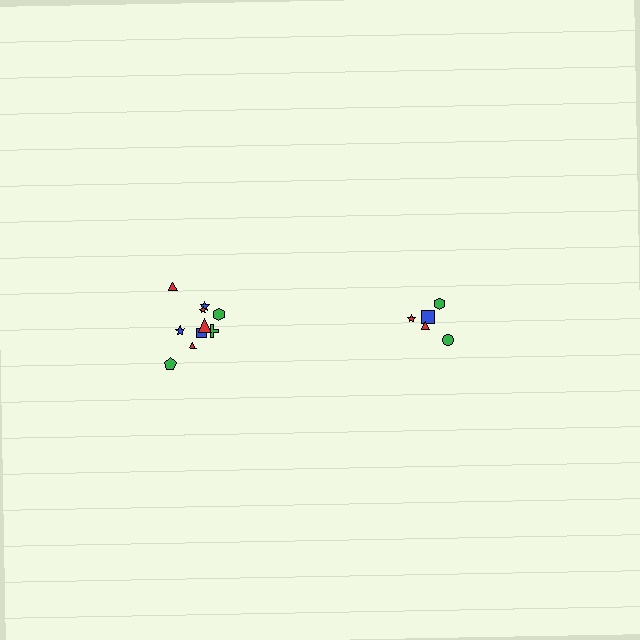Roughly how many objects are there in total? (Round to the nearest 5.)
Roughly 15 objects in total.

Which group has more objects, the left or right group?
The left group.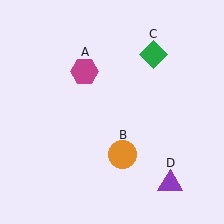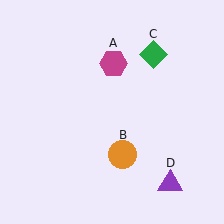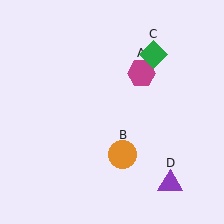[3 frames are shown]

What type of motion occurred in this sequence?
The magenta hexagon (object A) rotated clockwise around the center of the scene.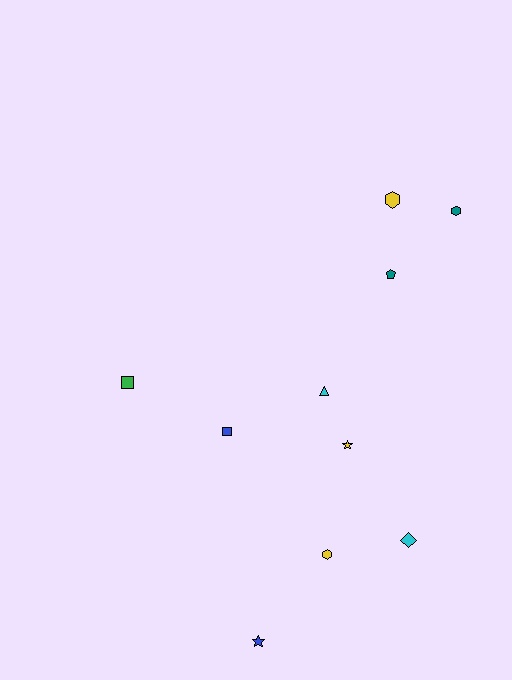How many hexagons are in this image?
There are 3 hexagons.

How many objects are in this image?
There are 10 objects.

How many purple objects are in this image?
There are no purple objects.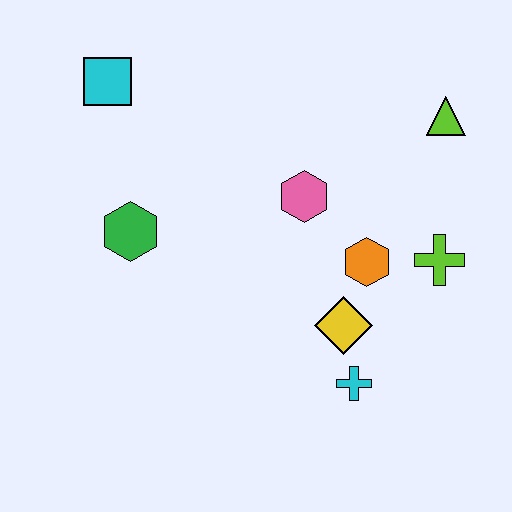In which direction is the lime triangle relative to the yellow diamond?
The lime triangle is above the yellow diamond.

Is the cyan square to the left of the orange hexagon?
Yes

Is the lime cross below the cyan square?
Yes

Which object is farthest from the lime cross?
The cyan square is farthest from the lime cross.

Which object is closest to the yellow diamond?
The cyan cross is closest to the yellow diamond.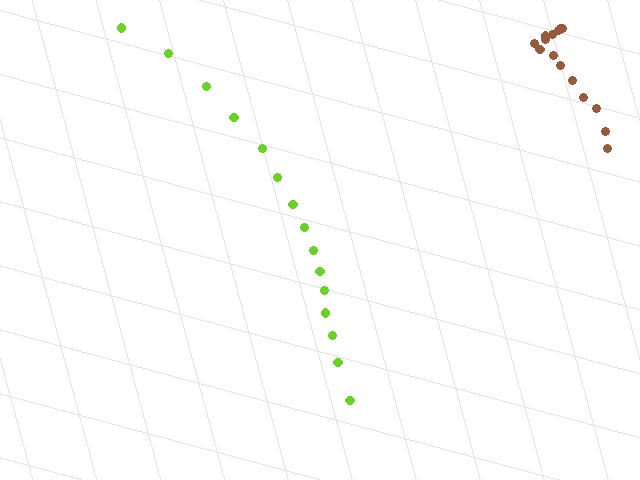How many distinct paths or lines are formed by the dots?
There are 2 distinct paths.